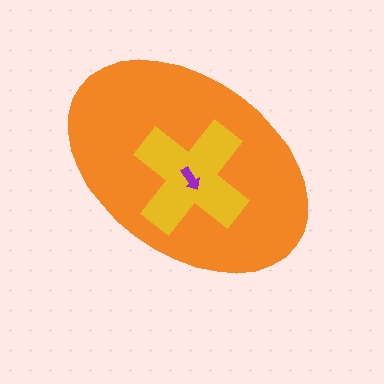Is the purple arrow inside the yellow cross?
Yes.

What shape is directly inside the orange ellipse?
The yellow cross.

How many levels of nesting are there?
3.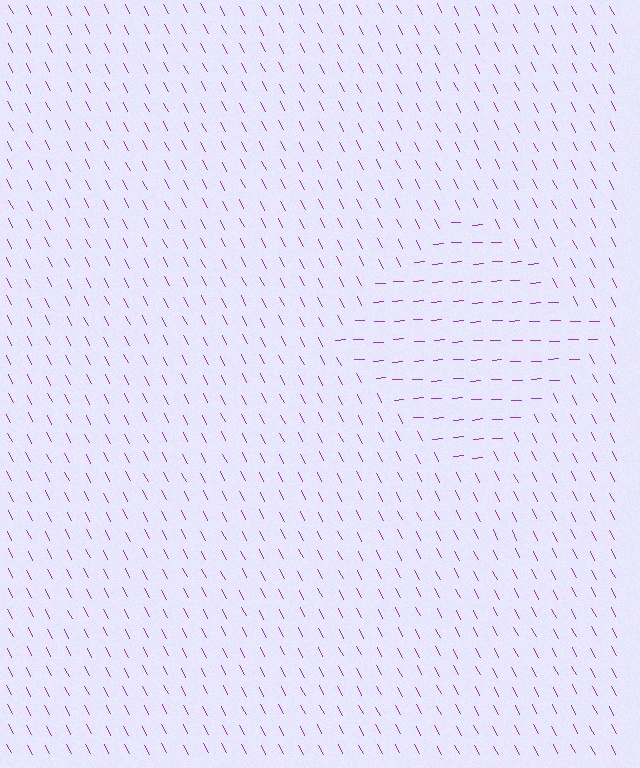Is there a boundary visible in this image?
Yes, there is a texture boundary formed by a change in line orientation.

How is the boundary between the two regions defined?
The boundary is defined purely by a change in line orientation (approximately 66 degrees difference). All lines are the same color and thickness.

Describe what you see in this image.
The image is filled with small purple line segments. A diamond region in the image has lines oriented differently from the surrounding lines, creating a visible texture boundary.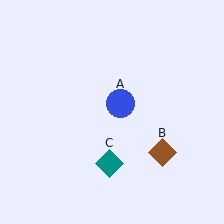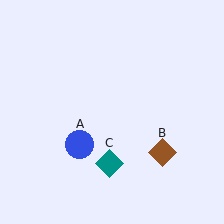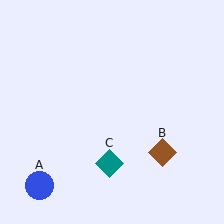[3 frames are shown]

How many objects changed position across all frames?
1 object changed position: blue circle (object A).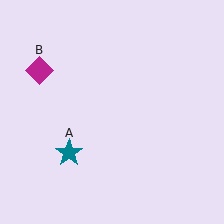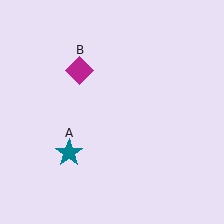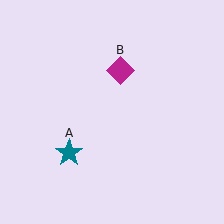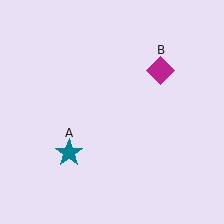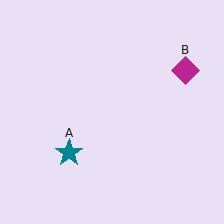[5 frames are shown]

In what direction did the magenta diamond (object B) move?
The magenta diamond (object B) moved right.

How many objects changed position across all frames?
1 object changed position: magenta diamond (object B).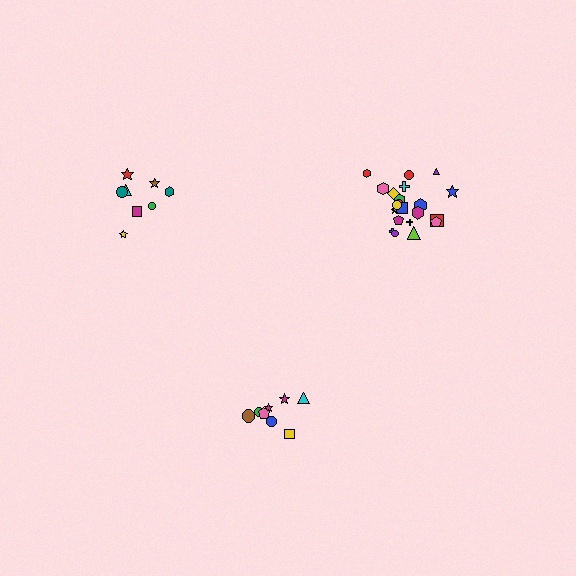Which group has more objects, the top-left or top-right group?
The top-right group.